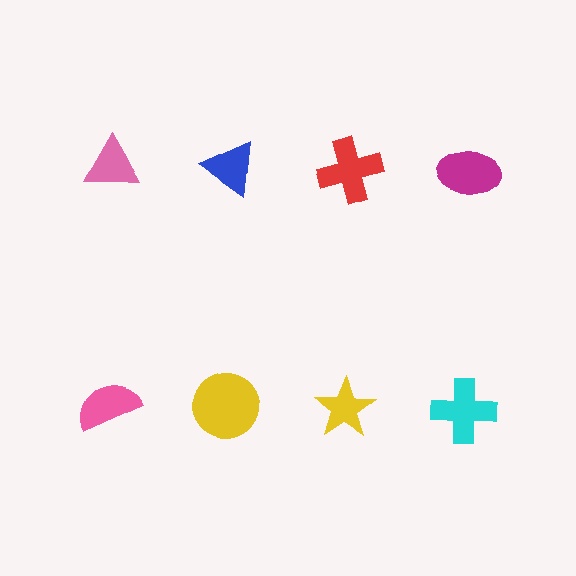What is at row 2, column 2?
A yellow circle.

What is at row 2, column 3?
A yellow star.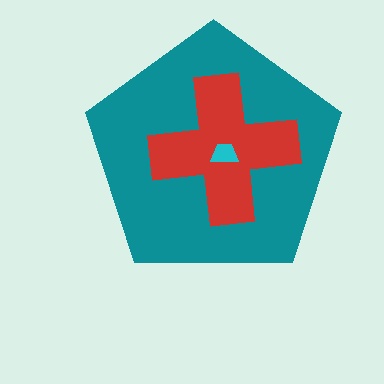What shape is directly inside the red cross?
The cyan trapezoid.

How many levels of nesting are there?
3.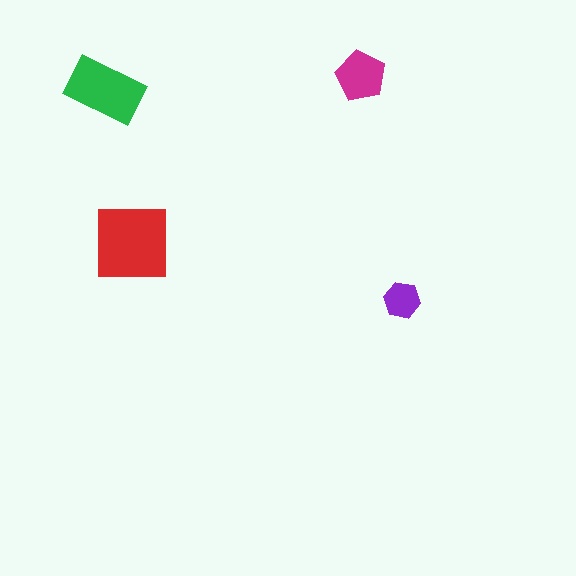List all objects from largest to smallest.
The red square, the green rectangle, the magenta pentagon, the purple hexagon.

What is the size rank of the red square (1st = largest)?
1st.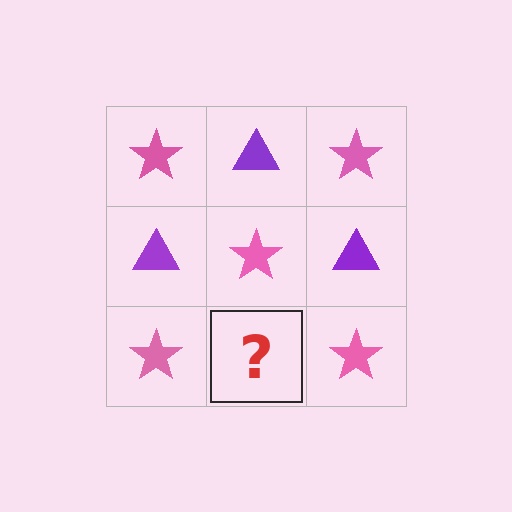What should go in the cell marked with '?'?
The missing cell should contain a purple triangle.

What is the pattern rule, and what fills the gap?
The rule is that it alternates pink star and purple triangle in a checkerboard pattern. The gap should be filled with a purple triangle.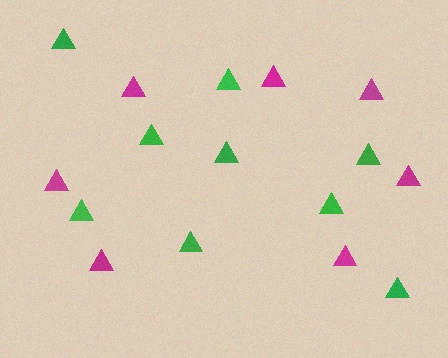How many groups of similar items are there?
There are 2 groups: one group of magenta triangles (7) and one group of green triangles (9).